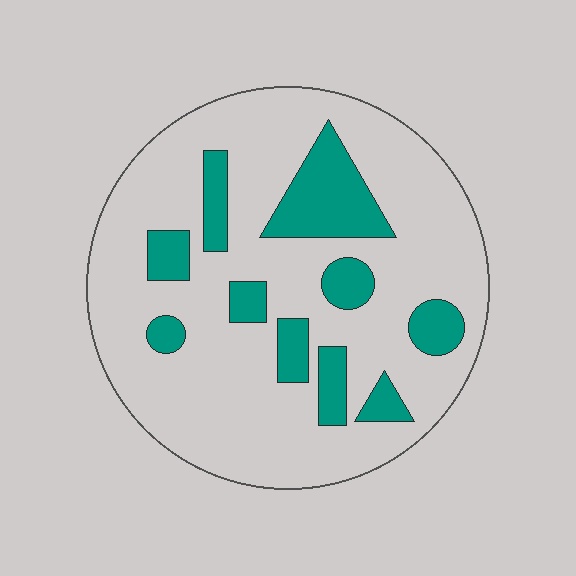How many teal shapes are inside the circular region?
10.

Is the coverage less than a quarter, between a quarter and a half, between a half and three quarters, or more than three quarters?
Less than a quarter.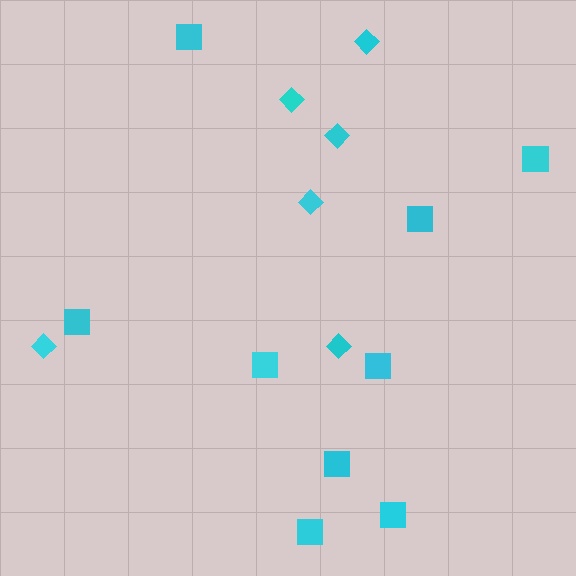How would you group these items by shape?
There are 2 groups: one group of squares (9) and one group of diamonds (6).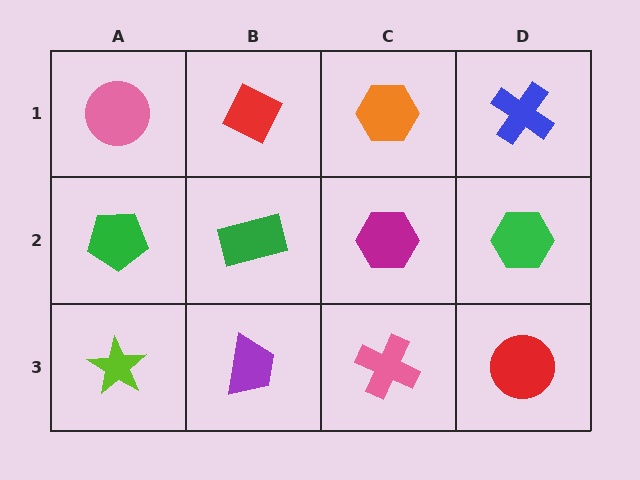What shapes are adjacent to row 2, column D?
A blue cross (row 1, column D), a red circle (row 3, column D), a magenta hexagon (row 2, column C).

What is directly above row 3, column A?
A green pentagon.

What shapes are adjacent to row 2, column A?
A pink circle (row 1, column A), a lime star (row 3, column A), a green rectangle (row 2, column B).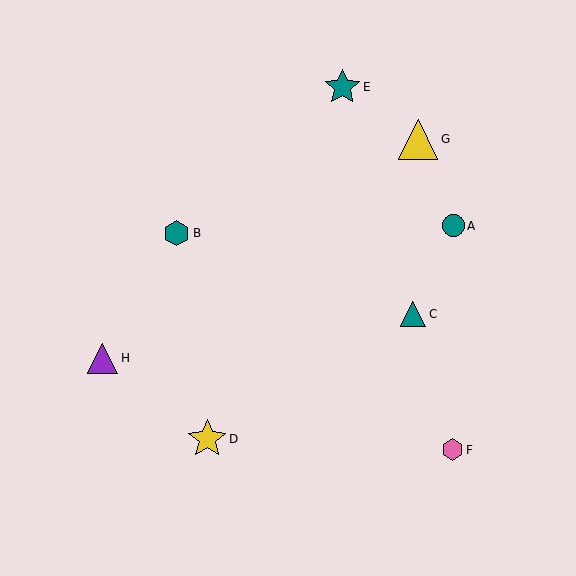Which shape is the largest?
The yellow triangle (labeled G) is the largest.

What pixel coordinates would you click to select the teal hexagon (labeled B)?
Click at (177, 233) to select the teal hexagon B.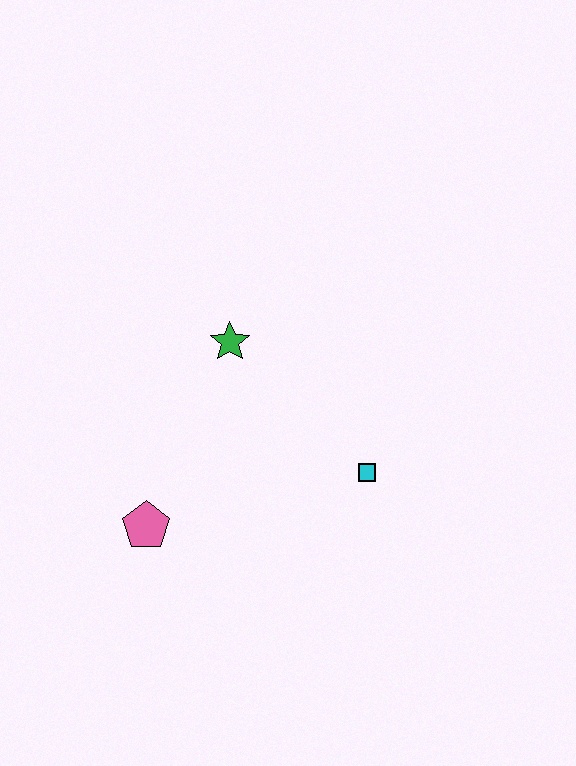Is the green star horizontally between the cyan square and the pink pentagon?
Yes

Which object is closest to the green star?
The cyan square is closest to the green star.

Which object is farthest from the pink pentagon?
The cyan square is farthest from the pink pentagon.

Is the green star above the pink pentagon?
Yes